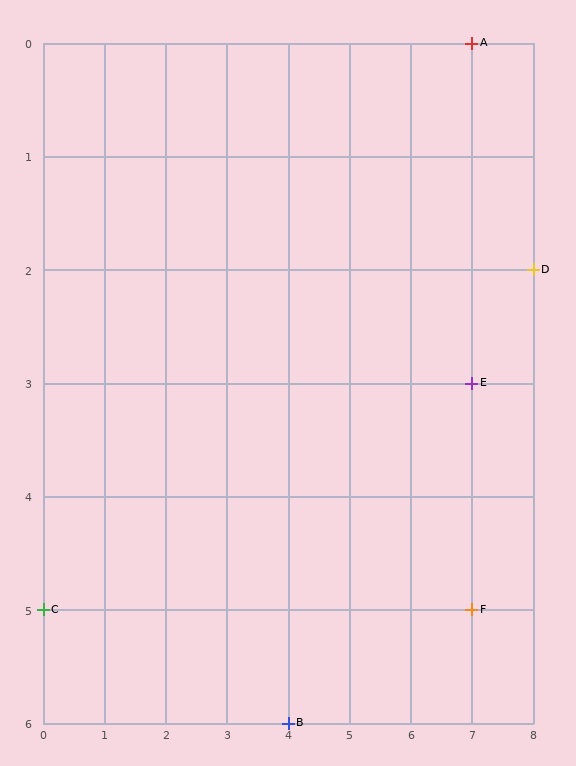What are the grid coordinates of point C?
Point C is at grid coordinates (0, 5).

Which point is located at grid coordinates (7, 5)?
Point F is at (7, 5).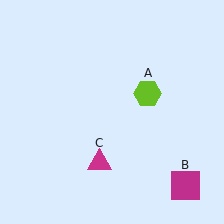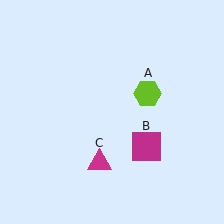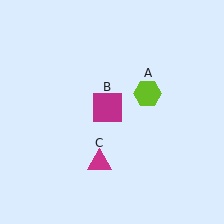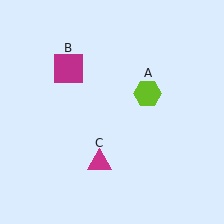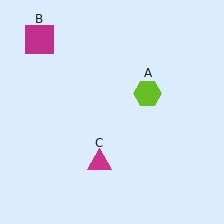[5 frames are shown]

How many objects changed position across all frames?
1 object changed position: magenta square (object B).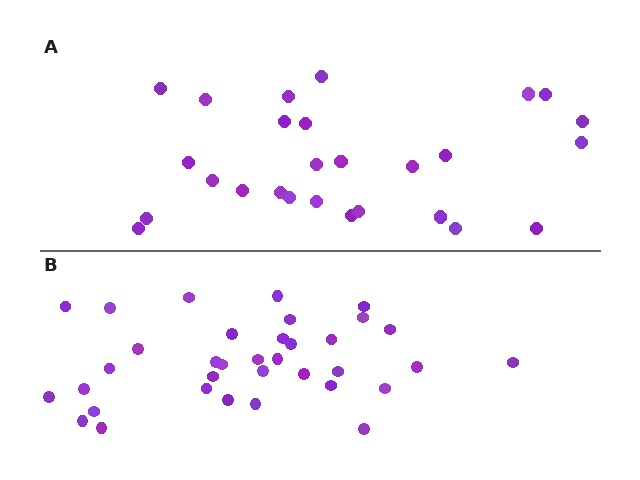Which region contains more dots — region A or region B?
Region B (the bottom region) has more dots.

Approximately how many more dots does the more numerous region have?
Region B has roughly 8 or so more dots than region A.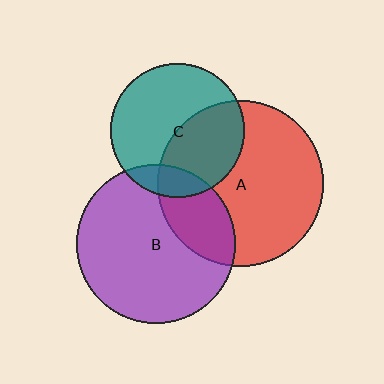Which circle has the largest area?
Circle A (red).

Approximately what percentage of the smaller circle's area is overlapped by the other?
Approximately 40%.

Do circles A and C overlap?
Yes.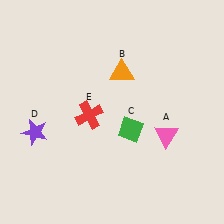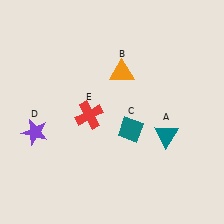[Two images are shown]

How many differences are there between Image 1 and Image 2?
There are 2 differences between the two images.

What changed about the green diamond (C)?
In Image 1, C is green. In Image 2, it changed to teal.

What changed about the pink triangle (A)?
In Image 1, A is pink. In Image 2, it changed to teal.